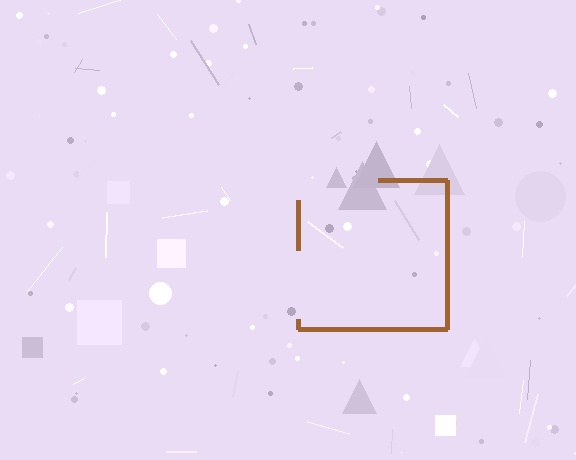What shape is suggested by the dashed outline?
The dashed outline suggests a square.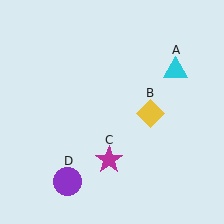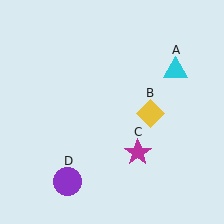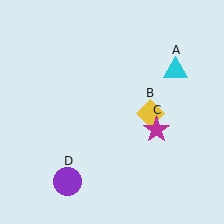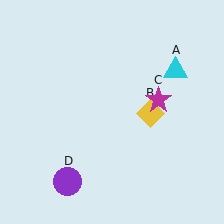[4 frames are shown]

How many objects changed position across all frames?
1 object changed position: magenta star (object C).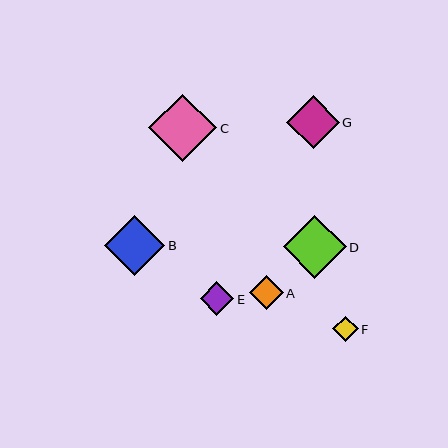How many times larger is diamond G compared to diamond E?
Diamond G is approximately 1.6 times the size of diamond E.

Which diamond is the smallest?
Diamond F is the smallest with a size of approximately 25 pixels.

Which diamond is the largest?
Diamond C is the largest with a size of approximately 68 pixels.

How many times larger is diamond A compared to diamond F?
Diamond A is approximately 1.4 times the size of diamond F.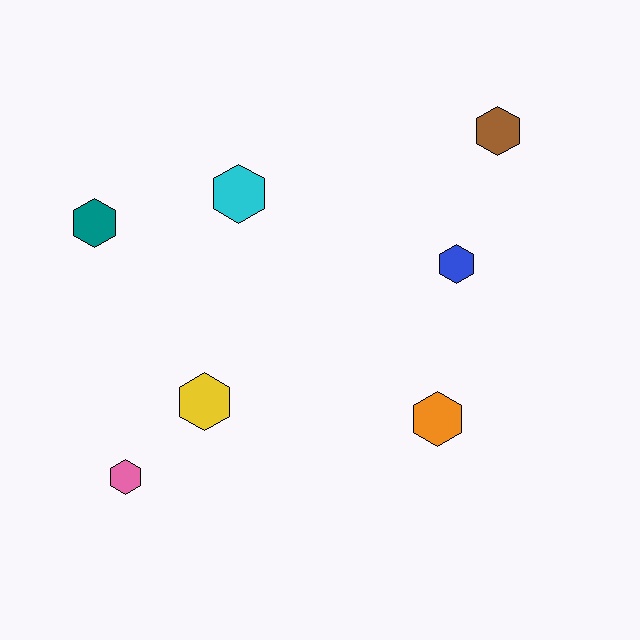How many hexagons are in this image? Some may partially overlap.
There are 7 hexagons.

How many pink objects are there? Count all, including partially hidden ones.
There is 1 pink object.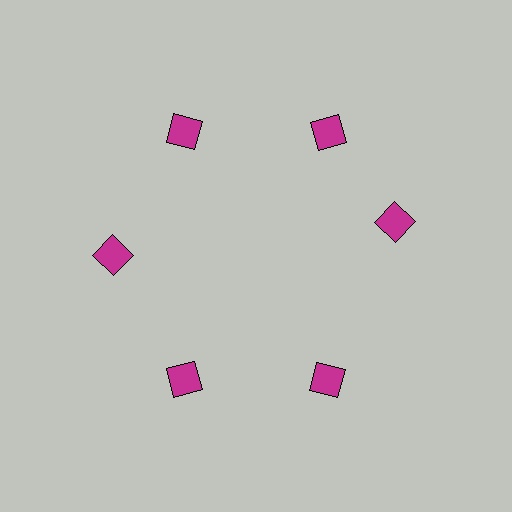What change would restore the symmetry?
The symmetry would be restored by rotating it back into even spacing with its neighbors so that all 6 squares sit at equal angles and equal distance from the center.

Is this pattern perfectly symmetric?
No. The 6 magenta squares are arranged in a ring, but one element near the 3 o'clock position is rotated out of alignment along the ring, breaking the 6-fold rotational symmetry.